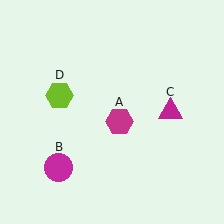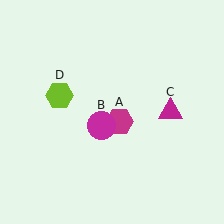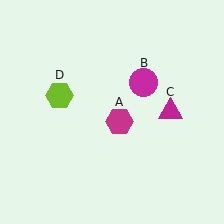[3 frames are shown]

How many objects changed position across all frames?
1 object changed position: magenta circle (object B).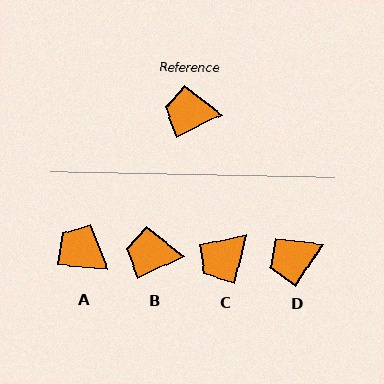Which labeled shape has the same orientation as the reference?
B.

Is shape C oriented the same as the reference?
No, it is off by about 51 degrees.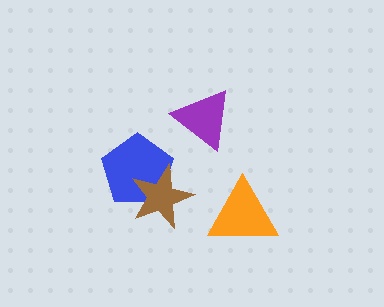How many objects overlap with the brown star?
1 object overlaps with the brown star.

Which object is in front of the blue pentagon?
The brown star is in front of the blue pentagon.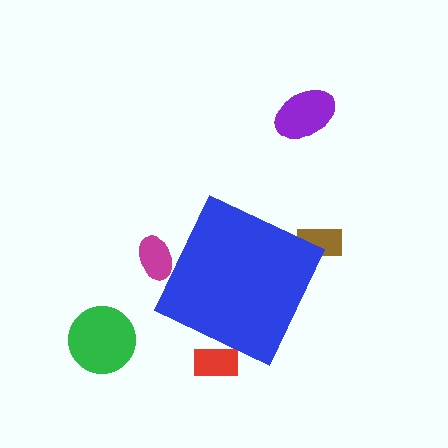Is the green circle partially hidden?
No, the green circle is fully visible.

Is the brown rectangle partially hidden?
Yes, the brown rectangle is partially hidden behind the blue diamond.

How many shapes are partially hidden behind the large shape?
3 shapes are partially hidden.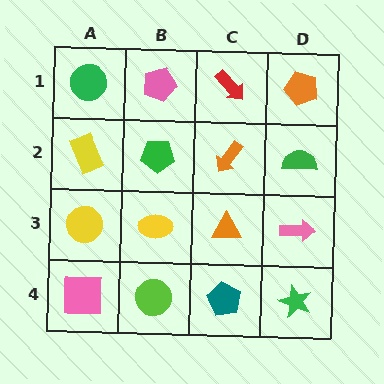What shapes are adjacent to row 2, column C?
A red arrow (row 1, column C), an orange triangle (row 3, column C), a green pentagon (row 2, column B), a green semicircle (row 2, column D).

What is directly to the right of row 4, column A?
A lime circle.